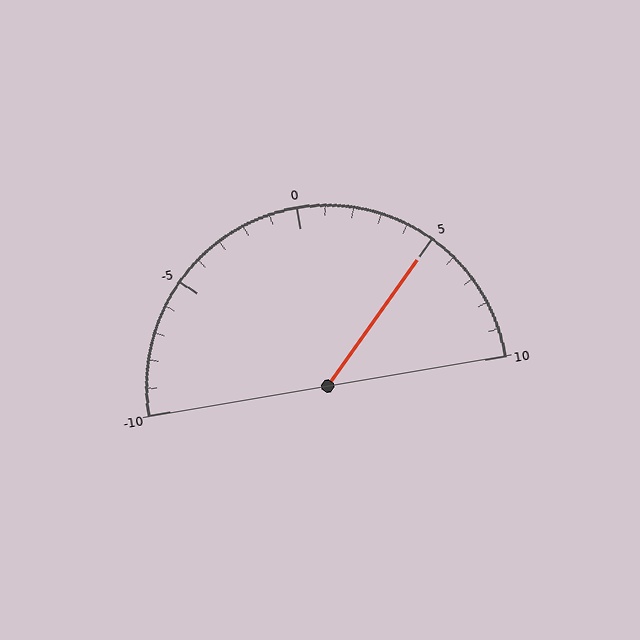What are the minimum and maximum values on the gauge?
The gauge ranges from -10 to 10.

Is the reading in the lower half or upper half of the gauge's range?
The reading is in the upper half of the range (-10 to 10).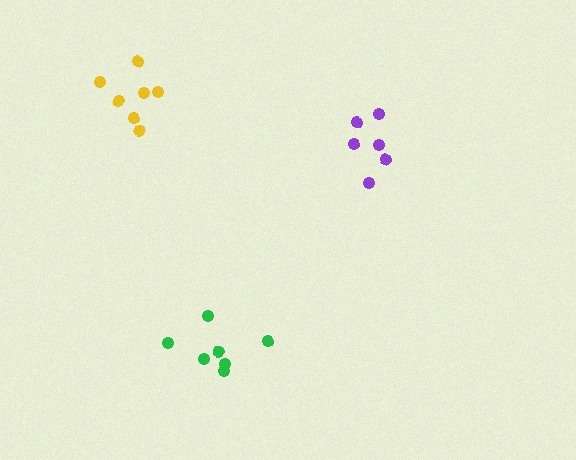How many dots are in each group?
Group 1: 6 dots, Group 2: 7 dots, Group 3: 7 dots (20 total).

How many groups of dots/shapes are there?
There are 3 groups.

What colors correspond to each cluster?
The clusters are colored: purple, green, yellow.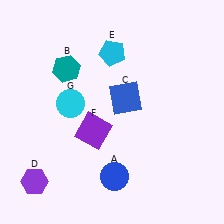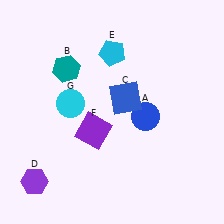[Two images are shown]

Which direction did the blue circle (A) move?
The blue circle (A) moved up.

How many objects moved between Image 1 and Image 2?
1 object moved between the two images.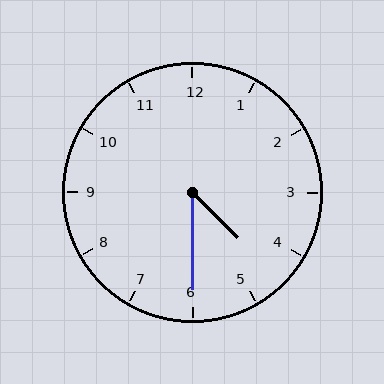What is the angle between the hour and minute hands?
Approximately 45 degrees.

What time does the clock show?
4:30.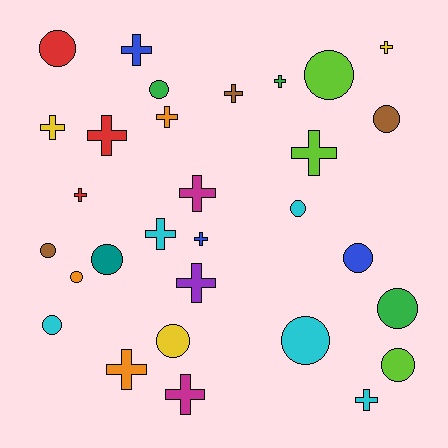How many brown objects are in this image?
There are 3 brown objects.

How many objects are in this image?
There are 30 objects.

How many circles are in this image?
There are 14 circles.